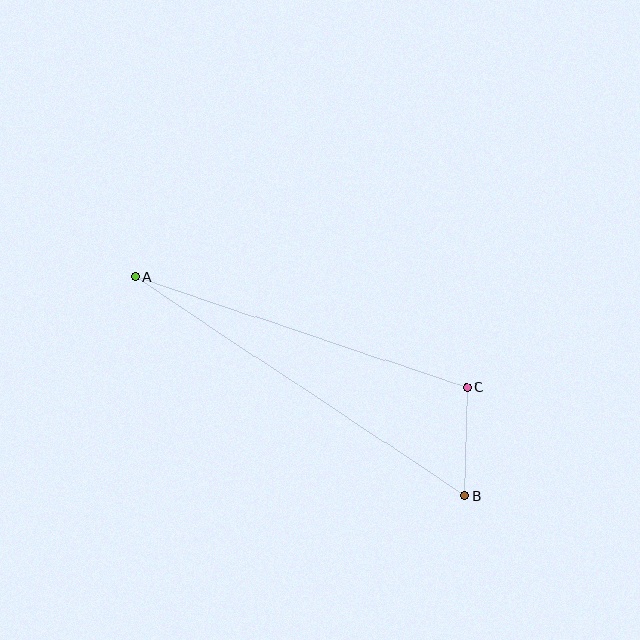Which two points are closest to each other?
Points B and C are closest to each other.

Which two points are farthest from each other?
Points A and B are farthest from each other.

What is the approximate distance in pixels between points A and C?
The distance between A and C is approximately 349 pixels.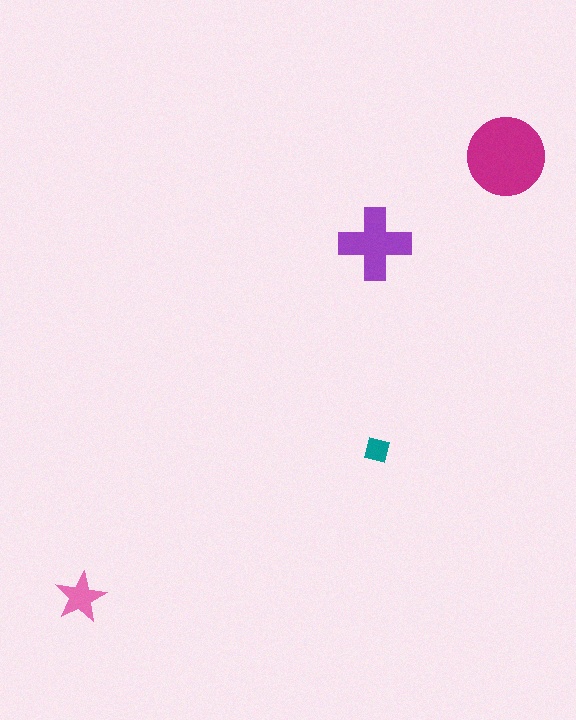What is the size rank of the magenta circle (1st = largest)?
1st.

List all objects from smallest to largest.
The teal square, the pink star, the purple cross, the magenta circle.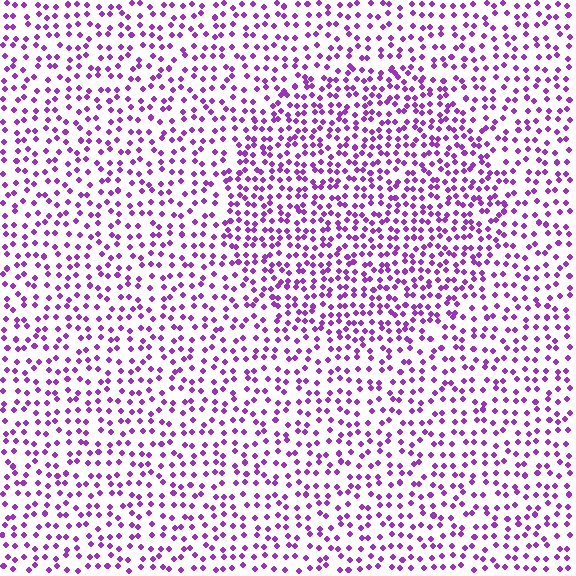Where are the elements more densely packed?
The elements are more densely packed inside the circle boundary.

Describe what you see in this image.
The image contains small purple elements arranged at two different densities. A circle-shaped region is visible where the elements are more densely packed than the surrounding area.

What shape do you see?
I see a circle.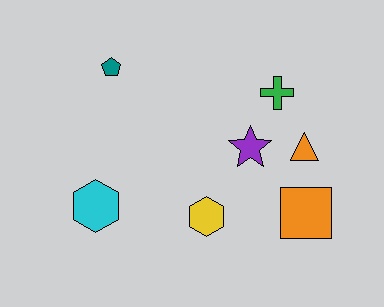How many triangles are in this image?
There is 1 triangle.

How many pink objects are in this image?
There are no pink objects.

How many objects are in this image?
There are 7 objects.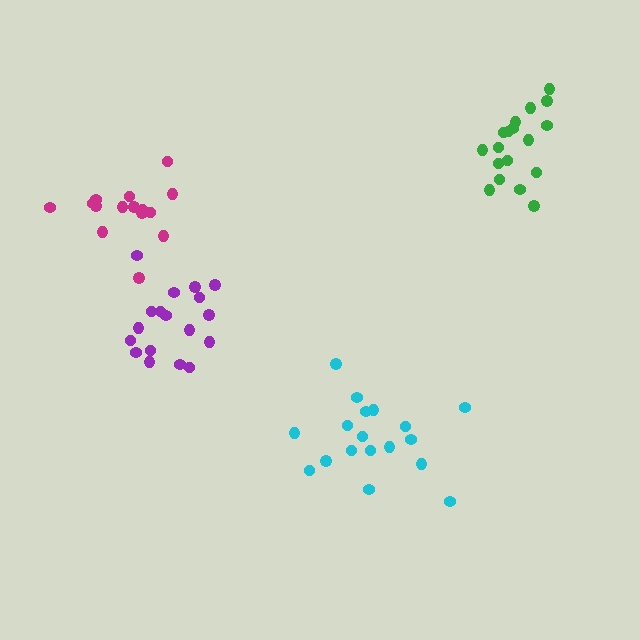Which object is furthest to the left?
The magenta cluster is leftmost.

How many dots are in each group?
Group 1: 15 dots, Group 2: 18 dots, Group 3: 18 dots, Group 4: 18 dots (69 total).